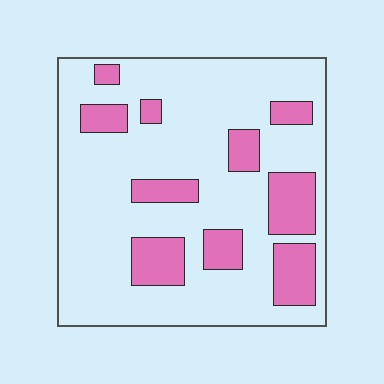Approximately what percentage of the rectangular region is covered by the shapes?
Approximately 25%.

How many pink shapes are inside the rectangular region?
10.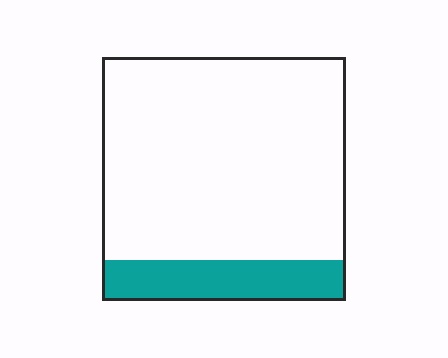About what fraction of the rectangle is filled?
About one sixth (1/6).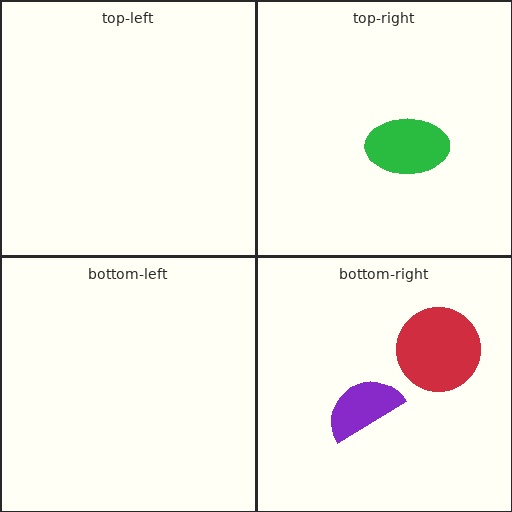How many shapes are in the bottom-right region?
2.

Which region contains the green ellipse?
The top-right region.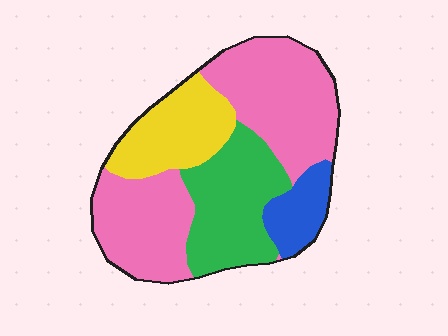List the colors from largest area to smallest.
From largest to smallest: pink, green, yellow, blue.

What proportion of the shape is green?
Green covers roughly 25% of the shape.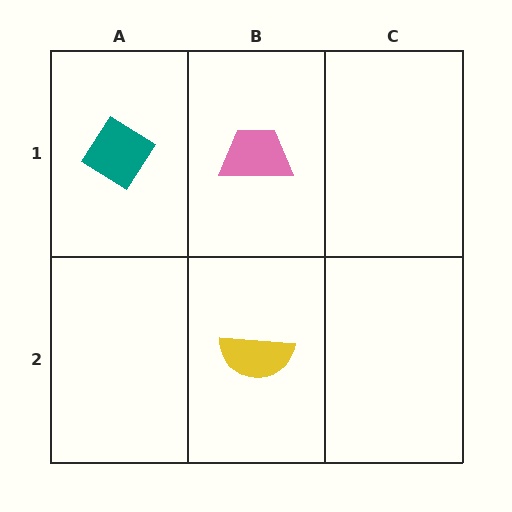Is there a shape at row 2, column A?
No, that cell is empty.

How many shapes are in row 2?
1 shape.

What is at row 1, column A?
A teal diamond.